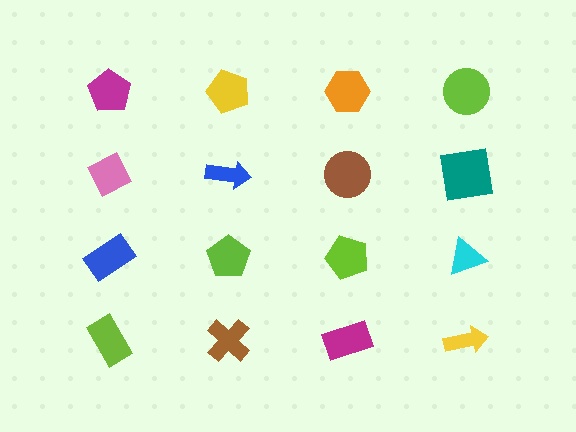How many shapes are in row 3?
4 shapes.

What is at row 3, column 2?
A lime pentagon.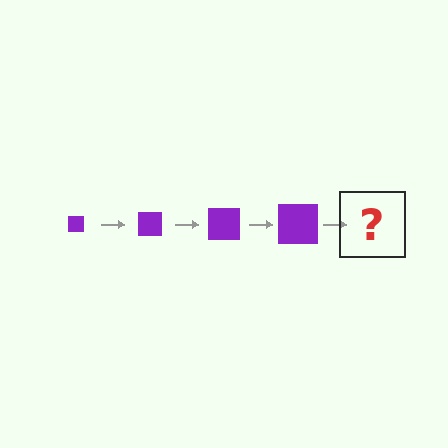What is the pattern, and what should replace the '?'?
The pattern is that the square gets progressively larger each step. The '?' should be a purple square, larger than the previous one.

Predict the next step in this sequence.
The next step is a purple square, larger than the previous one.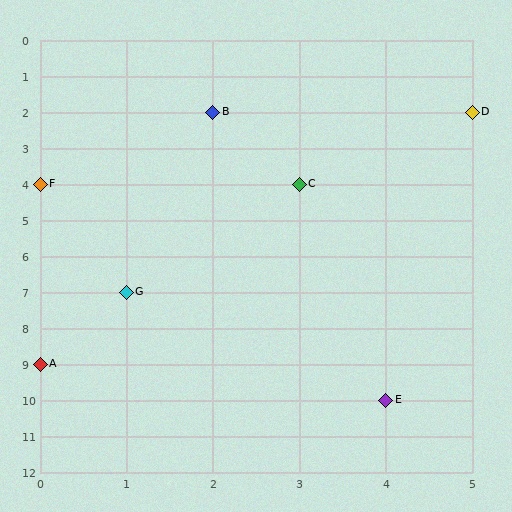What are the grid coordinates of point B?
Point B is at grid coordinates (2, 2).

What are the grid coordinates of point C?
Point C is at grid coordinates (3, 4).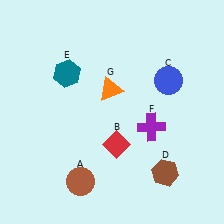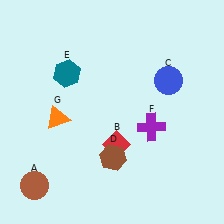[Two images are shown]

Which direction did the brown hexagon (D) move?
The brown hexagon (D) moved left.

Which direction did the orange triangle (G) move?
The orange triangle (G) moved left.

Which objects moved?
The objects that moved are: the brown circle (A), the brown hexagon (D), the orange triangle (G).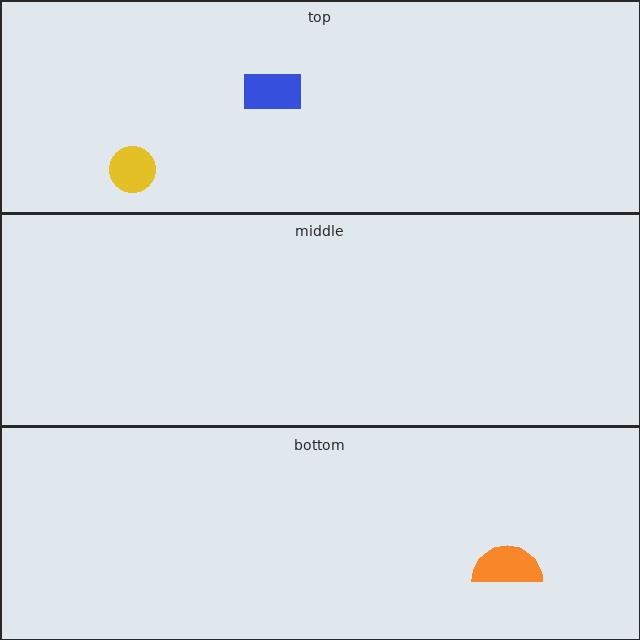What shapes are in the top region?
The blue rectangle, the yellow circle.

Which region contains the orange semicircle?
The bottom region.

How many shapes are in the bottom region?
1.